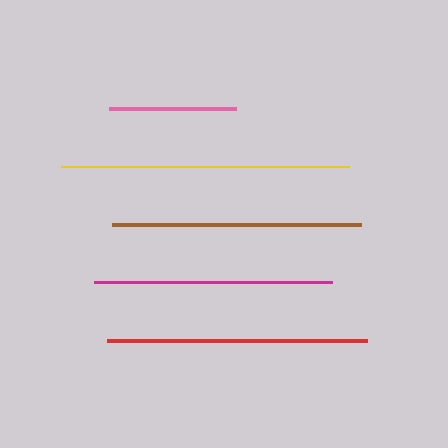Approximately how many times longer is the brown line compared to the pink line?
The brown line is approximately 2.0 times the length of the pink line.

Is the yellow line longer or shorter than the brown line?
The yellow line is longer than the brown line.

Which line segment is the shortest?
The pink line is the shortest at approximately 127 pixels.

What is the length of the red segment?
The red segment is approximately 260 pixels long.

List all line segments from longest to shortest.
From longest to shortest: yellow, red, brown, magenta, pink.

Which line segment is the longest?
The yellow line is the longest at approximately 288 pixels.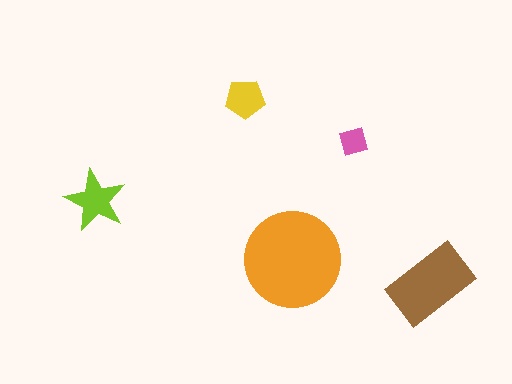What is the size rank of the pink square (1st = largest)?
5th.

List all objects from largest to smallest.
The orange circle, the brown rectangle, the lime star, the yellow pentagon, the pink square.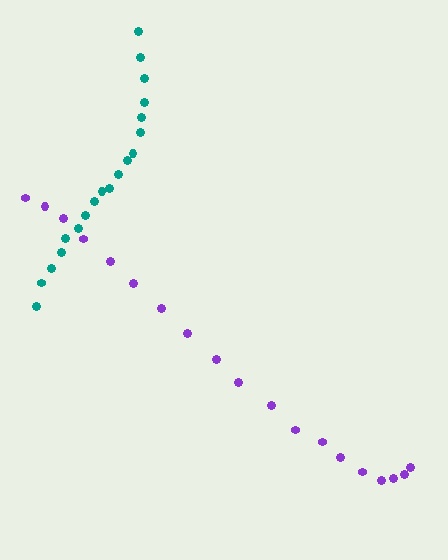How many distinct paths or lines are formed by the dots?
There are 2 distinct paths.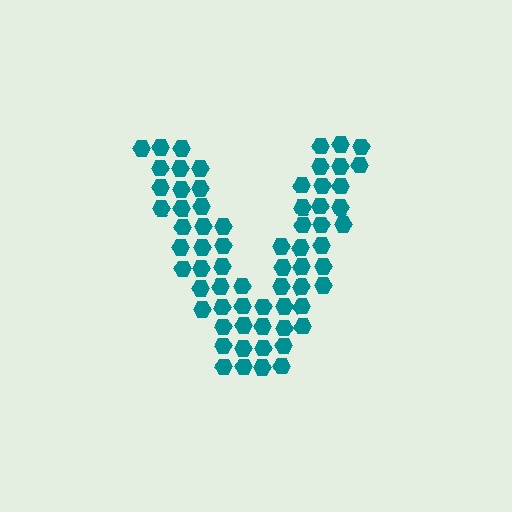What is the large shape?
The large shape is the letter V.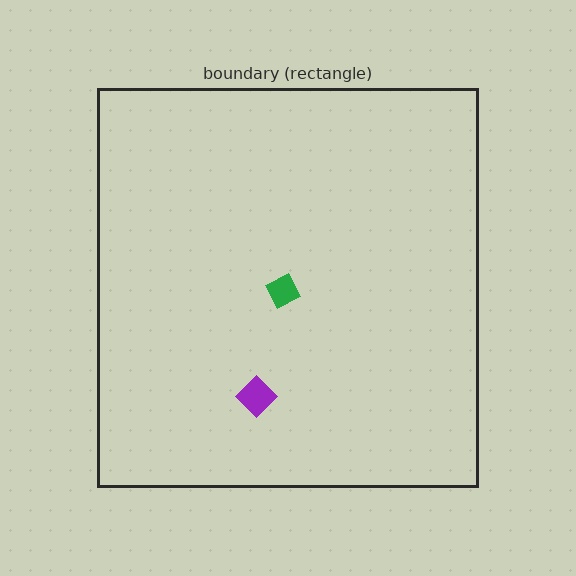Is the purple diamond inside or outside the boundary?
Inside.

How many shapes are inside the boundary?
2 inside, 0 outside.